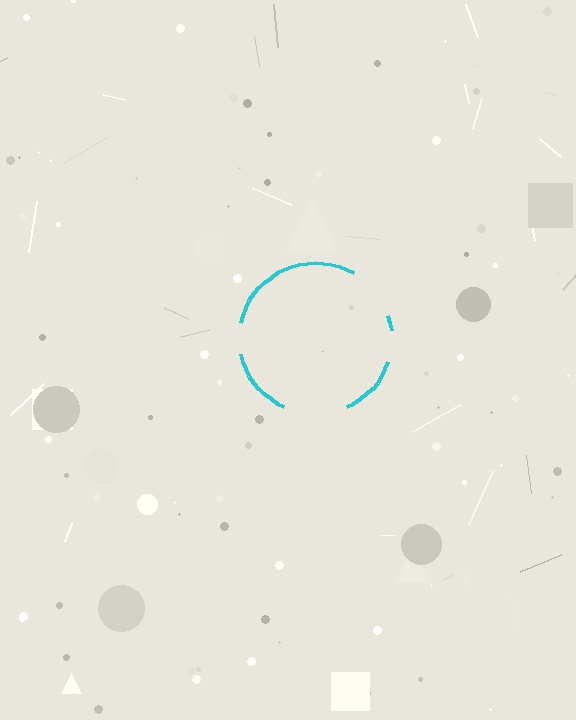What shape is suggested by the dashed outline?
The dashed outline suggests a circle.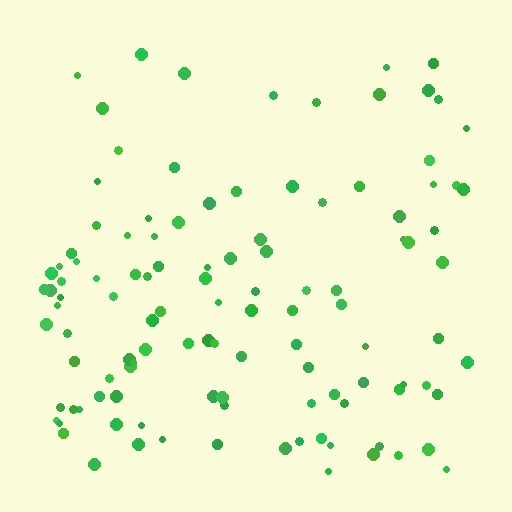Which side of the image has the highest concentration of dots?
The bottom.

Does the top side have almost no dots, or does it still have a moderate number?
Still a moderate number, just noticeably fewer than the bottom.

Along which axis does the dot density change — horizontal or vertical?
Vertical.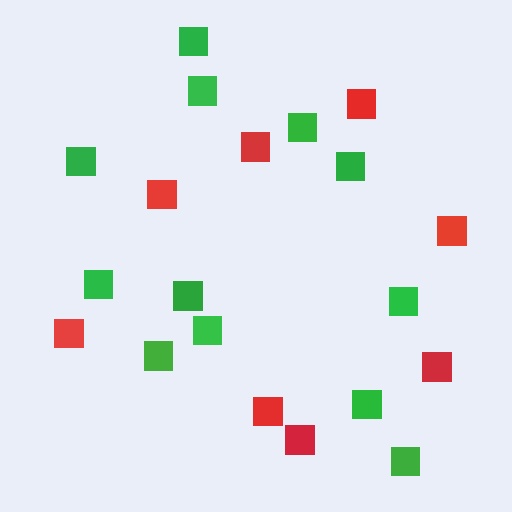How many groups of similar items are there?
There are 2 groups: one group of green squares (12) and one group of red squares (8).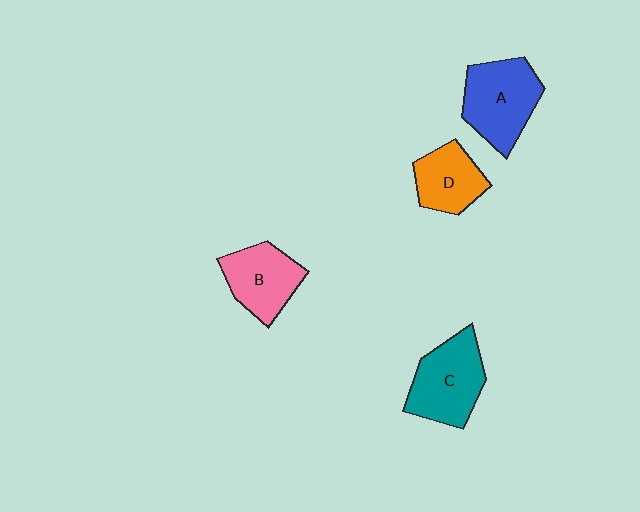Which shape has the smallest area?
Shape D (orange).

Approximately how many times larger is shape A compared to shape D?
Approximately 1.4 times.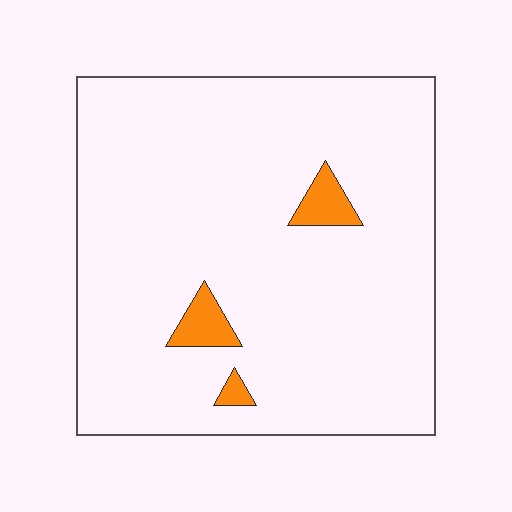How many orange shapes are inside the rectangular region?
3.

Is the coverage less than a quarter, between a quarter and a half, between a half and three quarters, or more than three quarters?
Less than a quarter.